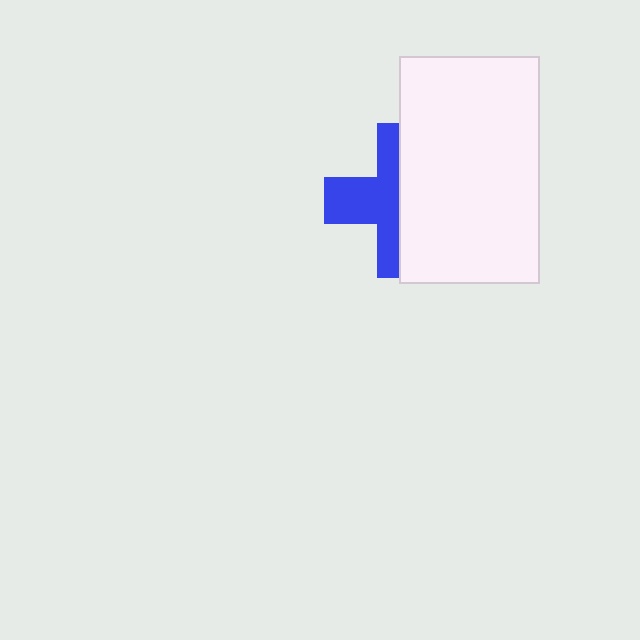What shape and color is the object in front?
The object in front is a white rectangle.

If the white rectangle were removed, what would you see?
You would see the complete blue cross.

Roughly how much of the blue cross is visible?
About half of it is visible (roughly 49%).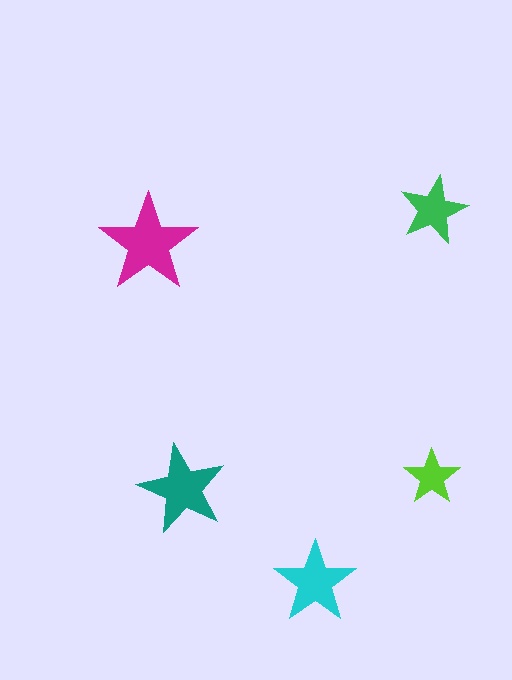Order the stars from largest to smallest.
the magenta one, the teal one, the cyan one, the green one, the lime one.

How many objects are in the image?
There are 5 objects in the image.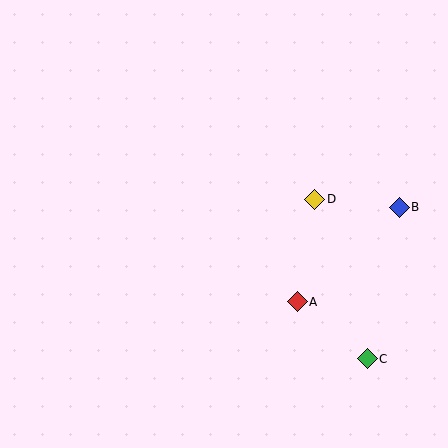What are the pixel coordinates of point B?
Point B is at (399, 207).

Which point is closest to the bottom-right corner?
Point C is closest to the bottom-right corner.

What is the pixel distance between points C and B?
The distance between C and B is 155 pixels.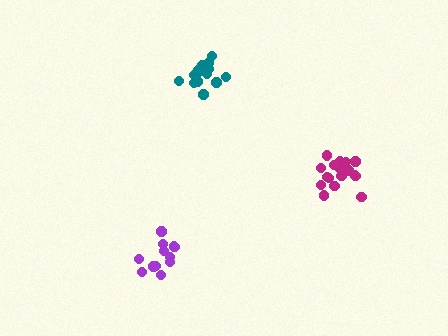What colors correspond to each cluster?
The clusters are colored: magenta, teal, purple.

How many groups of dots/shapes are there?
There are 3 groups.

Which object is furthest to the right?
The magenta cluster is rightmost.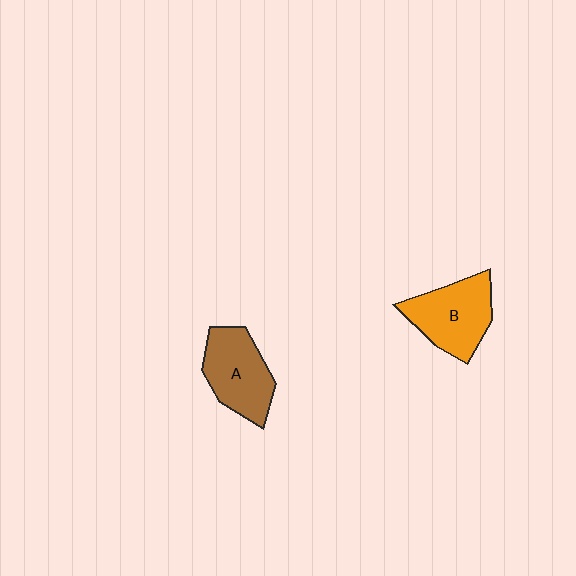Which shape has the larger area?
Shape B (orange).